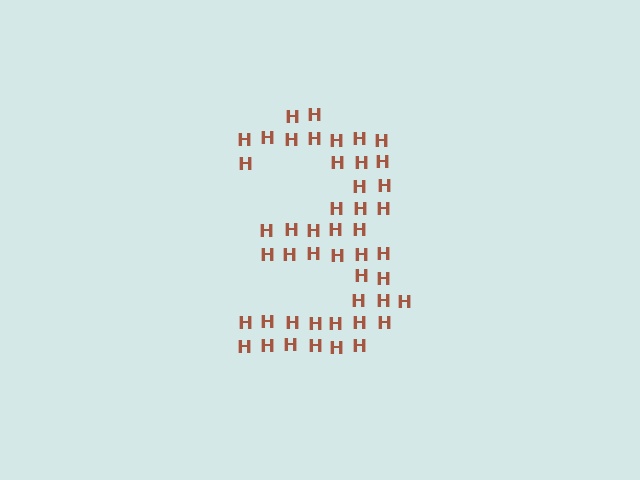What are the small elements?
The small elements are letter H's.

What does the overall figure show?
The overall figure shows the digit 3.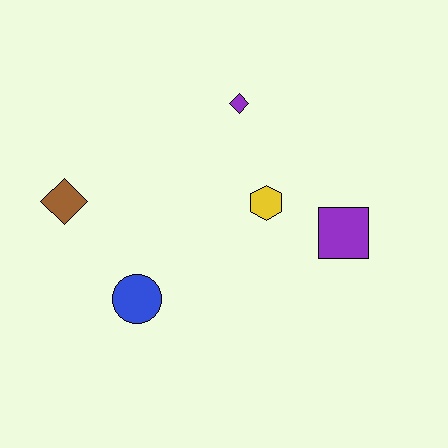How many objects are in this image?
There are 5 objects.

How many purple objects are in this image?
There are 2 purple objects.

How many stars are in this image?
There are no stars.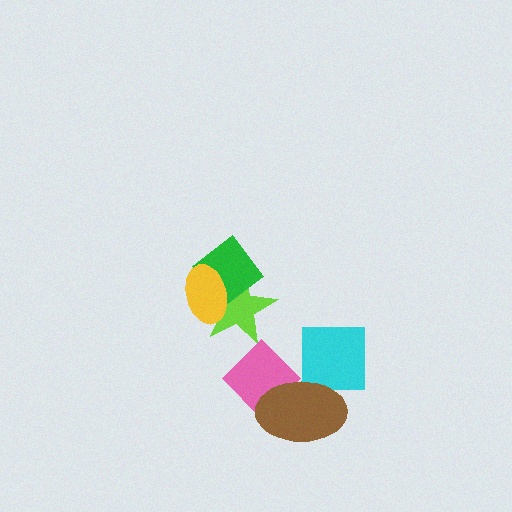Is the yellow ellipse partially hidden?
No, no other shape covers it.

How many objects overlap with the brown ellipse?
2 objects overlap with the brown ellipse.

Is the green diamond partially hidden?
Yes, it is partially covered by another shape.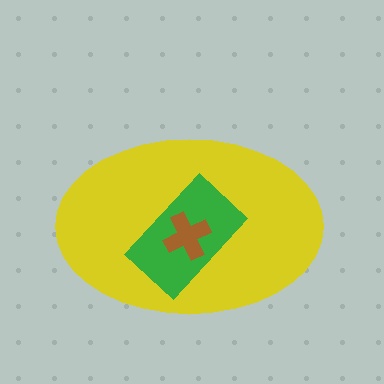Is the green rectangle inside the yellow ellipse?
Yes.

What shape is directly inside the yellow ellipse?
The green rectangle.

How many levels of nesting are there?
3.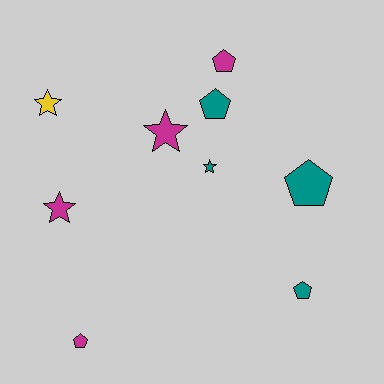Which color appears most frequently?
Magenta, with 4 objects.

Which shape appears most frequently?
Pentagon, with 5 objects.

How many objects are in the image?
There are 9 objects.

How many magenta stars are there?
There are 2 magenta stars.